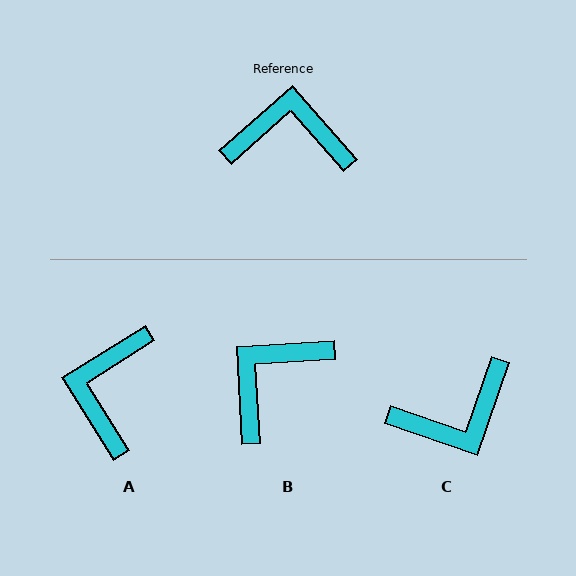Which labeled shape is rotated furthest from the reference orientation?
C, about 150 degrees away.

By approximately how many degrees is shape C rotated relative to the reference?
Approximately 150 degrees clockwise.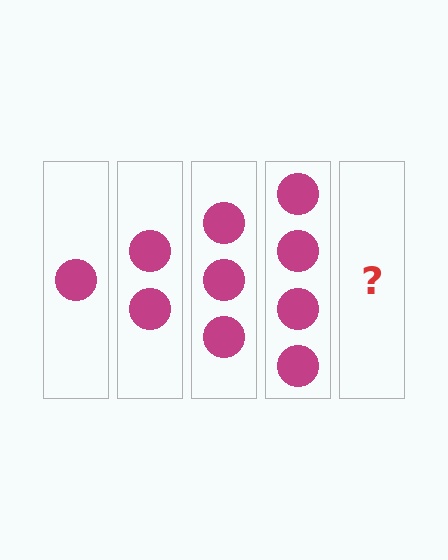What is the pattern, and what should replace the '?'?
The pattern is that each step adds one more circle. The '?' should be 5 circles.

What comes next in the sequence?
The next element should be 5 circles.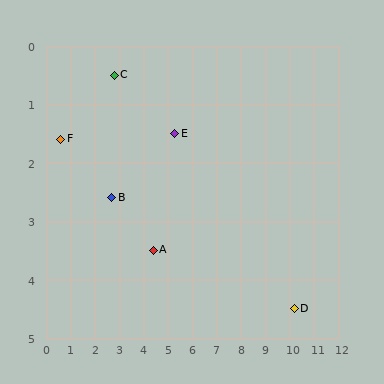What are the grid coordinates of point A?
Point A is at approximately (4.4, 3.5).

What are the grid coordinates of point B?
Point B is at approximately (2.7, 2.6).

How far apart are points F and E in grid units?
Points F and E are about 4.7 grid units apart.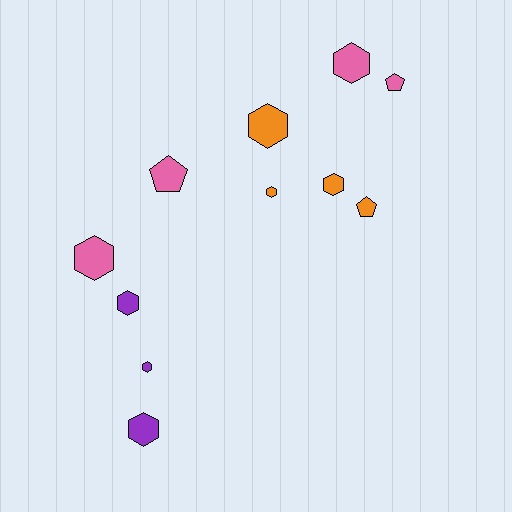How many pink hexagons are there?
There are 2 pink hexagons.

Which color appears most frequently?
Pink, with 4 objects.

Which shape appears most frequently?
Hexagon, with 8 objects.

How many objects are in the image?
There are 11 objects.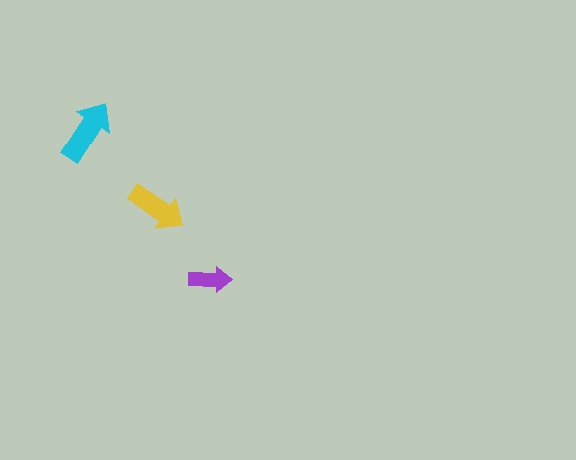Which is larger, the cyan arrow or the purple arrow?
The cyan one.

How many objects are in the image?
There are 3 objects in the image.